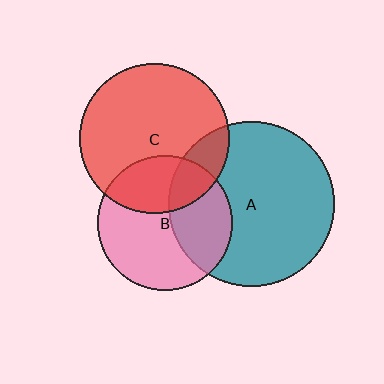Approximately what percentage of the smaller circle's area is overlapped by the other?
Approximately 30%.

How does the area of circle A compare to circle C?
Approximately 1.2 times.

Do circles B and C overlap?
Yes.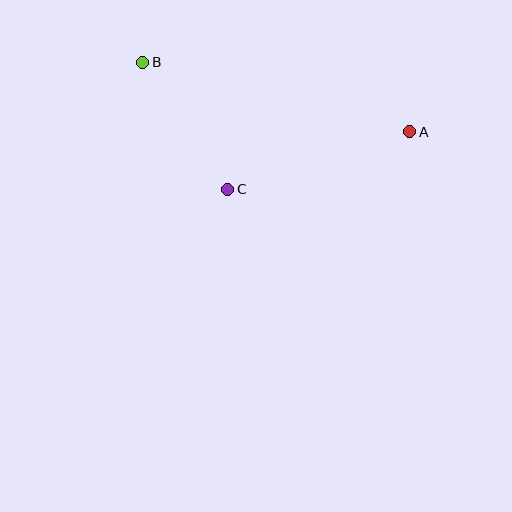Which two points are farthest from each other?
Points A and B are farthest from each other.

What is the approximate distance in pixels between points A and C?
The distance between A and C is approximately 191 pixels.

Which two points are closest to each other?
Points B and C are closest to each other.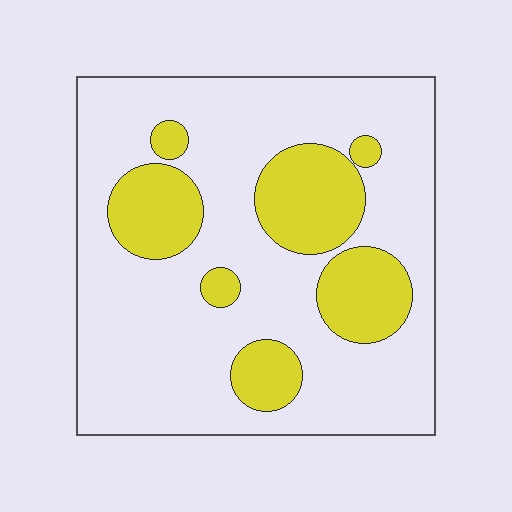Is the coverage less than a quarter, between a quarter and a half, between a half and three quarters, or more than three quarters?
Less than a quarter.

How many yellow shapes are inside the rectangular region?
7.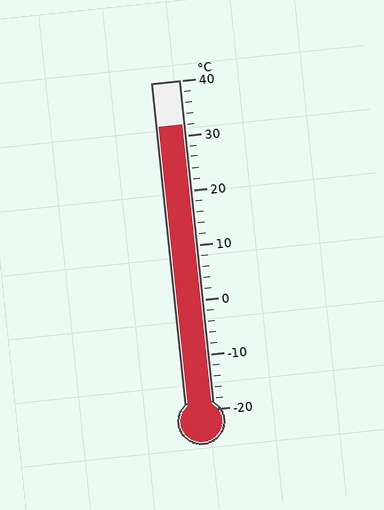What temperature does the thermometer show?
The thermometer shows approximately 32°C.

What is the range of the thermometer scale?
The thermometer scale ranges from -20°C to 40°C.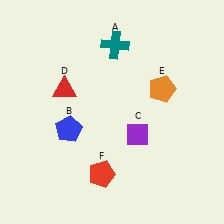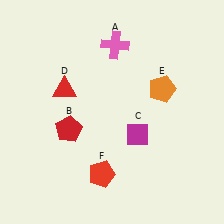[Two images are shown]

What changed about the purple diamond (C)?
In Image 1, C is purple. In Image 2, it changed to magenta.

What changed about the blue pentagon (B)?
In Image 1, B is blue. In Image 2, it changed to red.